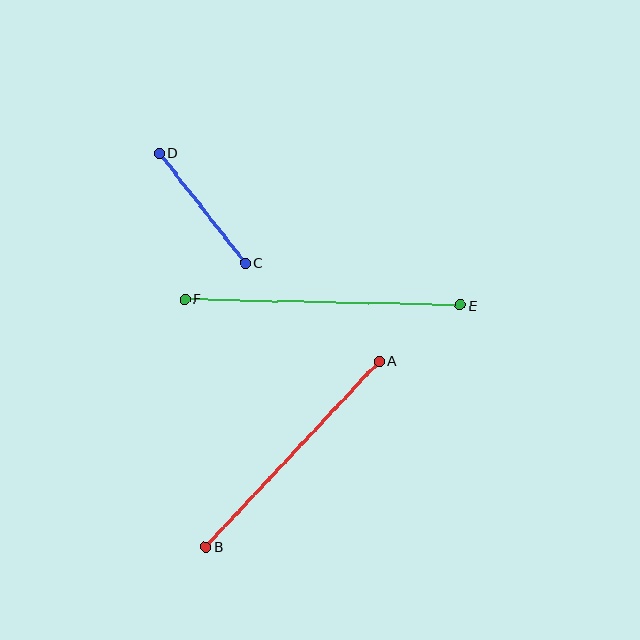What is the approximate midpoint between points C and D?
The midpoint is at approximately (202, 208) pixels.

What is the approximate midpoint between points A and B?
The midpoint is at approximately (292, 454) pixels.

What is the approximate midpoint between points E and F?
The midpoint is at approximately (323, 302) pixels.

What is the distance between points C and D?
The distance is approximately 139 pixels.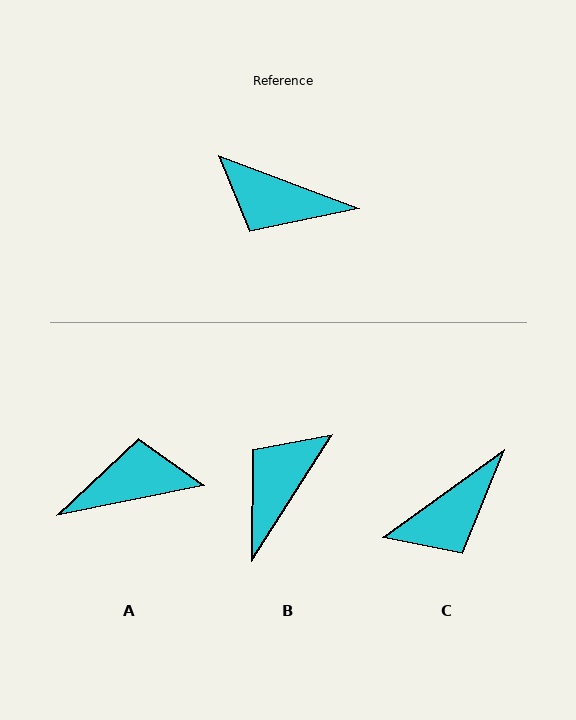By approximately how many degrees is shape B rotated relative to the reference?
Approximately 102 degrees clockwise.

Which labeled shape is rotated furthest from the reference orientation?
A, about 148 degrees away.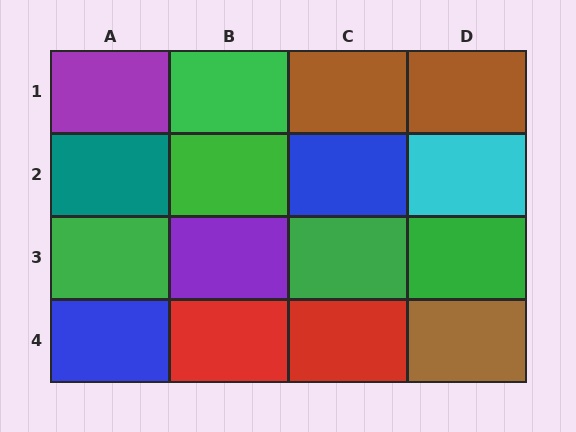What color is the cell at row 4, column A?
Blue.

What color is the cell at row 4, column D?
Brown.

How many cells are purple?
2 cells are purple.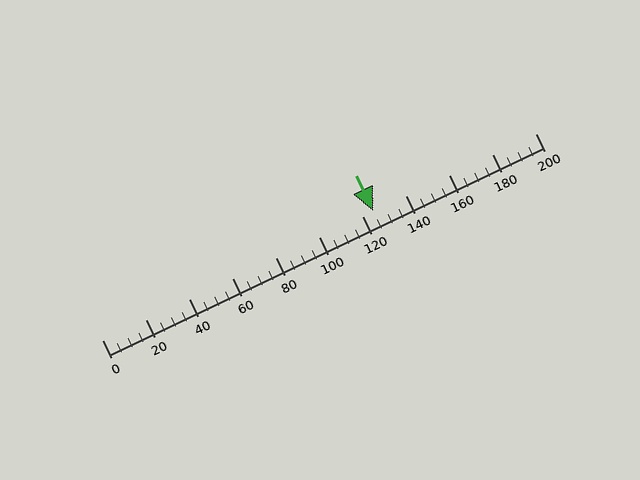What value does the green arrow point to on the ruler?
The green arrow points to approximately 125.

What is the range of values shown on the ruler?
The ruler shows values from 0 to 200.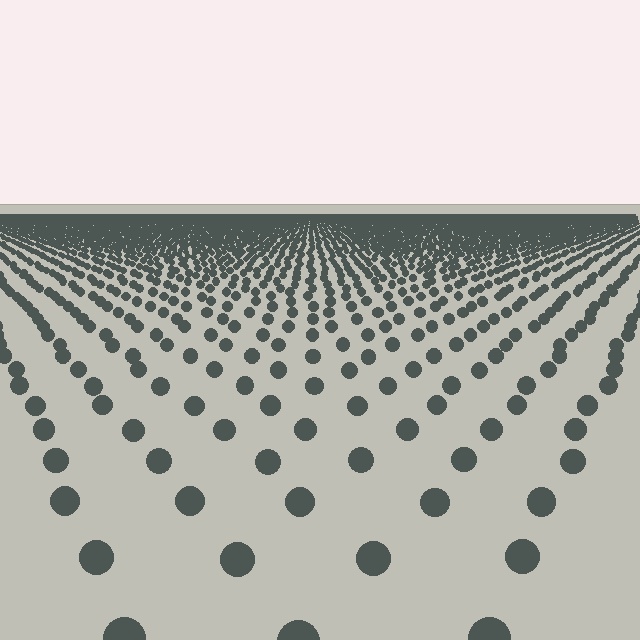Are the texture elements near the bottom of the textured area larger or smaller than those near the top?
Larger. Near the bottom, elements are closer to the viewer and appear at a bigger on-screen size.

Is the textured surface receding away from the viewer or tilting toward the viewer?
The surface is receding away from the viewer. Texture elements get smaller and denser toward the top.